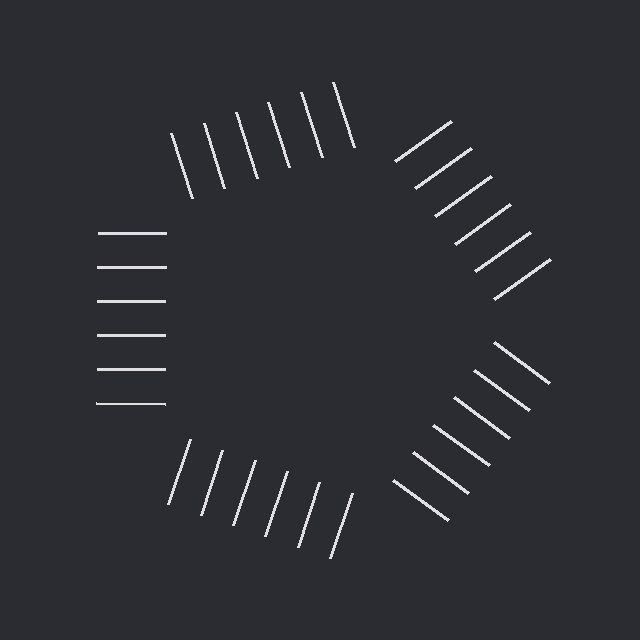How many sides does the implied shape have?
5 sides — the line-ends trace a pentagon.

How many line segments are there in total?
30 — 6 along each of the 5 edges.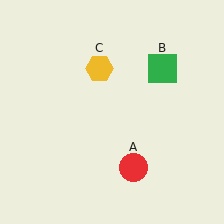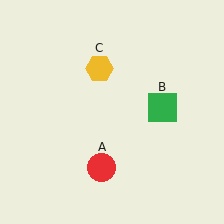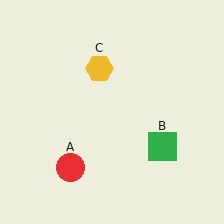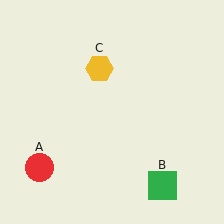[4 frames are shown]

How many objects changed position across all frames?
2 objects changed position: red circle (object A), green square (object B).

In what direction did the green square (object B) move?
The green square (object B) moved down.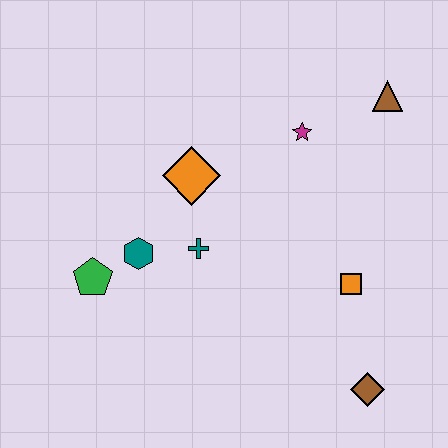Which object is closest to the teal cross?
The teal hexagon is closest to the teal cross.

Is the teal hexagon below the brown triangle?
Yes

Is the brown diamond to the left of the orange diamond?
No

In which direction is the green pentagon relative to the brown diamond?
The green pentagon is to the left of the brown diamond.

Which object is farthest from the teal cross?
The brown triangle is farthest from the teal cross.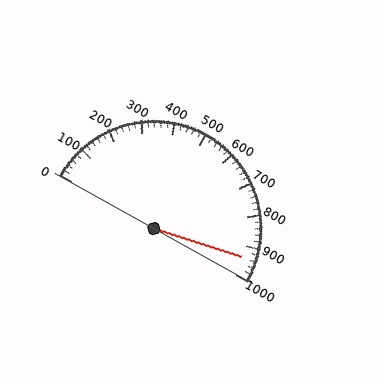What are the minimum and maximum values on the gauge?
The gauge ranges from 0 to 1000.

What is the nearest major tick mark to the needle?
The nearest major tick mark is 900.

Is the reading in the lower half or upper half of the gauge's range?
The reading is in the upper half of the range (0 to 1000).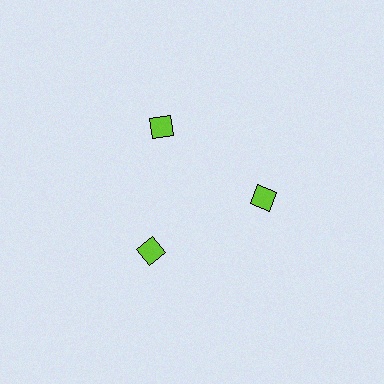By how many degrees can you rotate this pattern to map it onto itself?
The pattern maps onto itself every 120 degrees of rotation.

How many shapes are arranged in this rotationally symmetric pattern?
There are 3 shapes, arranged in 3 groups of 1.